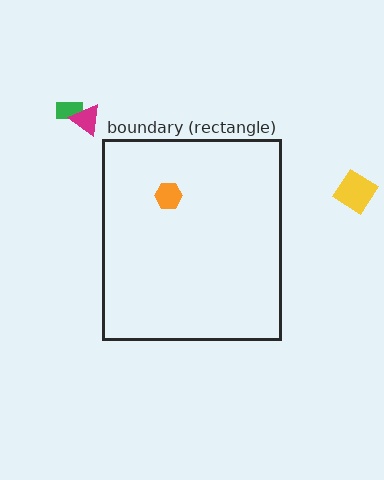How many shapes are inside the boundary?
1 inside, 3 outside.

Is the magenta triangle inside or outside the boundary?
Outside.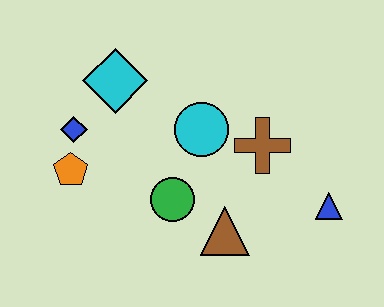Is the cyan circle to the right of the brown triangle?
No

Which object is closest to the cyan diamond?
The blue diamond is closest to the cyan diamond.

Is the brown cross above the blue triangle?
Yes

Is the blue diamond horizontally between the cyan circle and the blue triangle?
No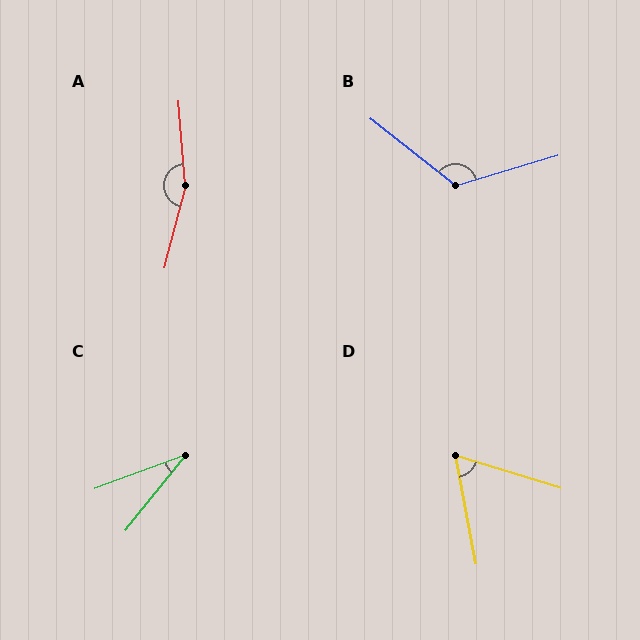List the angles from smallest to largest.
C (31°), D (62°), B (125°), A (161°).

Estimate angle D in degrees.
Approximately 62 degrees.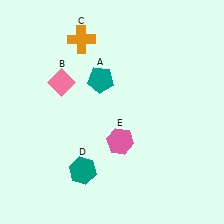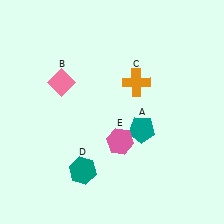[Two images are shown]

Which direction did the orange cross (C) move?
The orange cross (C) moved right.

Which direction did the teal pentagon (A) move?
The teal pentagon (A) moved down.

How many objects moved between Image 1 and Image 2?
2 objects moved between the two images.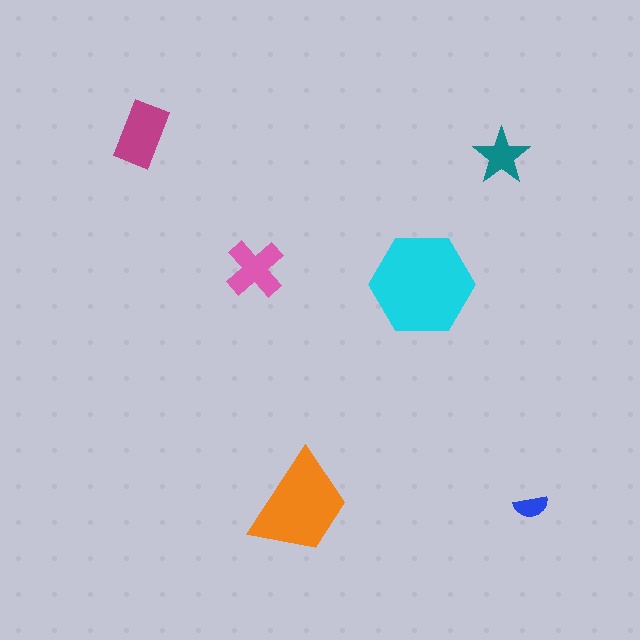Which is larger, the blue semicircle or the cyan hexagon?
The cyan hexagon.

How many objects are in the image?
There are 6 objects in the image.